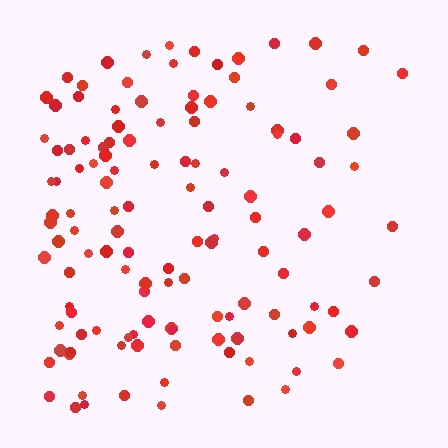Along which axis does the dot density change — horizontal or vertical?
Horizontal.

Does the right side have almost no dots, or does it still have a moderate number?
Still a moderate number, just noticeably fewer than the left.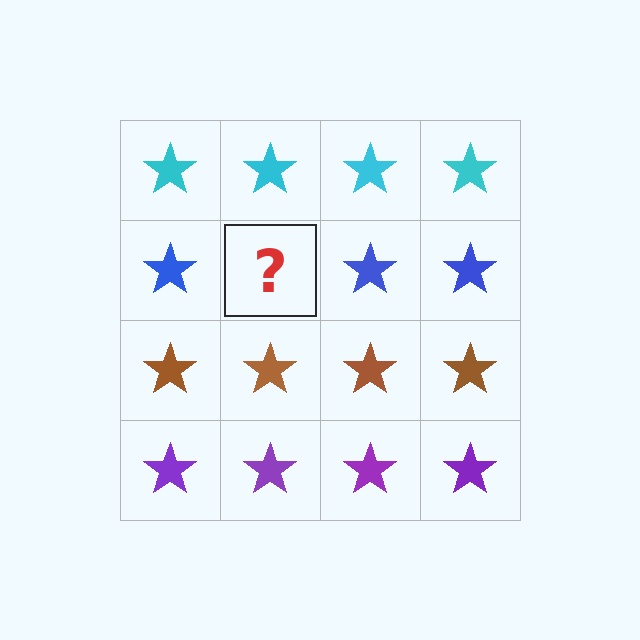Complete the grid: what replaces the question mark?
The question mark should be replaced with a blue star.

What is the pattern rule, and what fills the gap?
The rule is that each row has a consistent color. The gap should be filled with a blue star.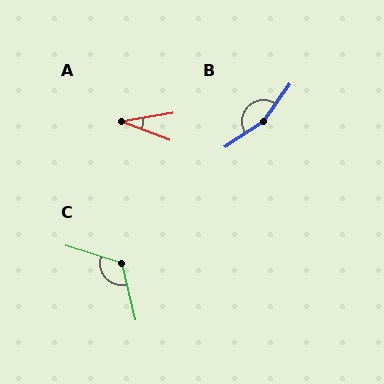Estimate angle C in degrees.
Approximately 121 degrees.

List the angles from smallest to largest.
A (30°), C (121°), B (159°).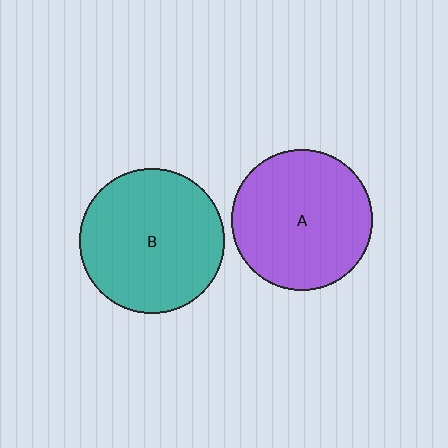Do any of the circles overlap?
No, none of the circles overlap.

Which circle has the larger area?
Circle B (teal).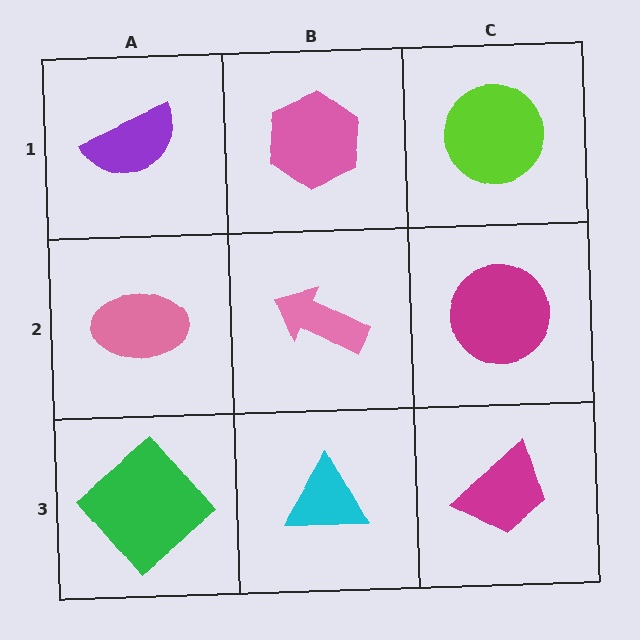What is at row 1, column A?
A purple semicircle.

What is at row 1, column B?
A pink hexagon.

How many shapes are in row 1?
3 shapes.